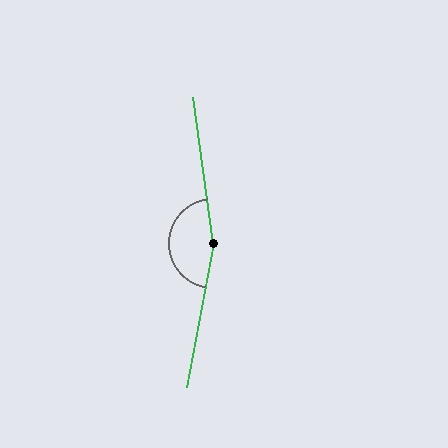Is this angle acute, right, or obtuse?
It is obtuse.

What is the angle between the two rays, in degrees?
Approximately 161 degrees.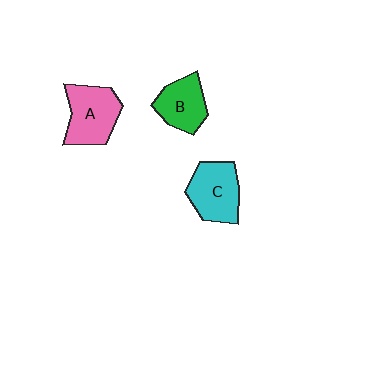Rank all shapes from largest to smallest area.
From largest to smallest: A (pink), C (cyan), B (green).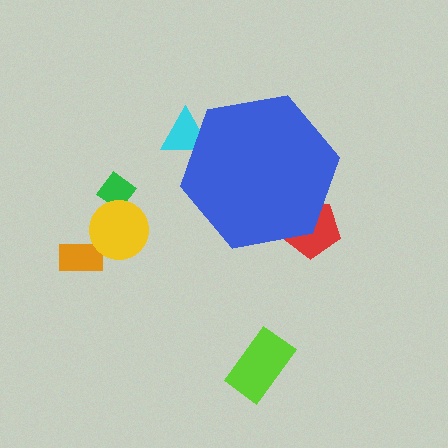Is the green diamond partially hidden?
No, the green diamond is fully visible.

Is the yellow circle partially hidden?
No, the yellow circle is fully visible.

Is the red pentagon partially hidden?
Yes, the red pentagon is partially hidden behind the blue hexagon.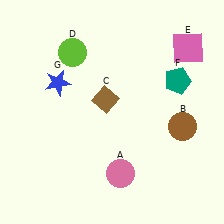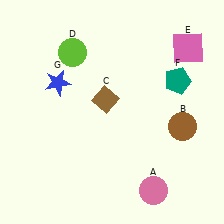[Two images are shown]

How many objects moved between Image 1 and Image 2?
1 object moved between the two images.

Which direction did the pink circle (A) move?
The pink circle (A) moved right.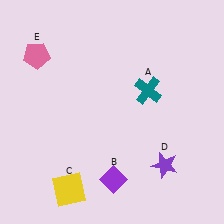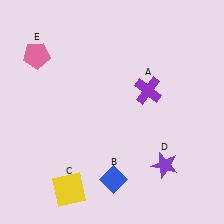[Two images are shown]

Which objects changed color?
A changed from teal to purple. B changed from purple to blue.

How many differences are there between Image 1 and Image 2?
There are 2 differences between the two images.